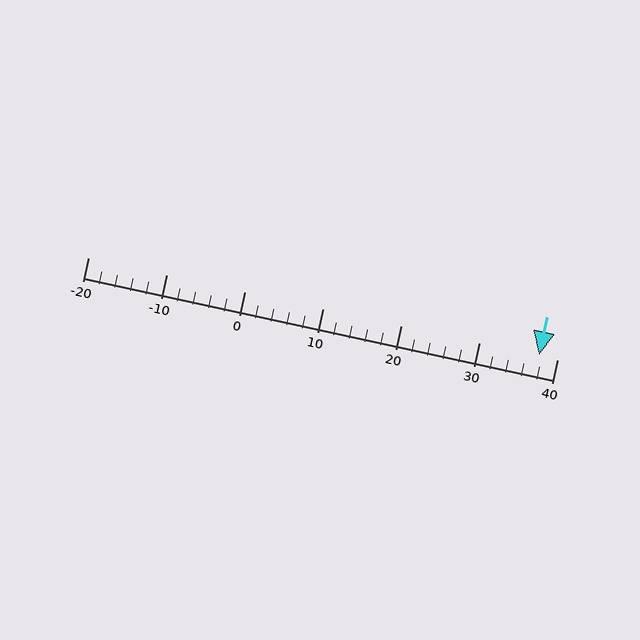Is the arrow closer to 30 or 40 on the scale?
The arrow is closer to 40.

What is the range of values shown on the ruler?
The ruler shows values from -20 to 40.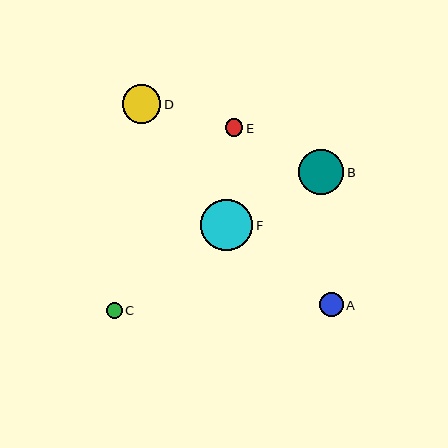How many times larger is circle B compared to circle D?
Circle B is approximately 1.2 times the size of circle D.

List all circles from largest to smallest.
From largest to smallest: F, B, D, A, E, C.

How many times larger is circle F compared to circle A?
Circle F is approximately 2.2 times the size of circle A.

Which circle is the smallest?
Circle C is the smallest with a size of approximately 16 pixels.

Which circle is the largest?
Circle F is the largest with a size of approximately 52 pixels.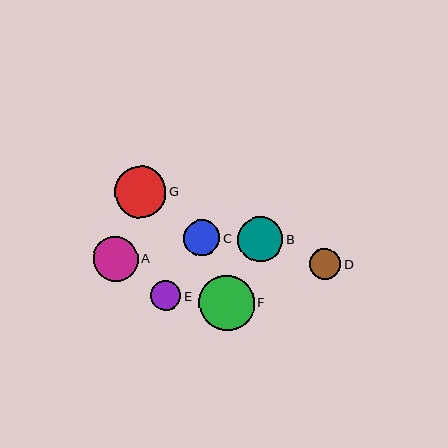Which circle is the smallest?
Circle E is the smallest with a size of approximately 30 pixels.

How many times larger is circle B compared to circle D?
Circle B is approximately 1.5 times the size of circle D.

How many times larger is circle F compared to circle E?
Circle F is approximately 1.9 times the size of circle E.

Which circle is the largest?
Circle F is the largest with a size of approximately 55 pixels.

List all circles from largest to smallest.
From largest to smallest: F, G, B, A, C, D, E.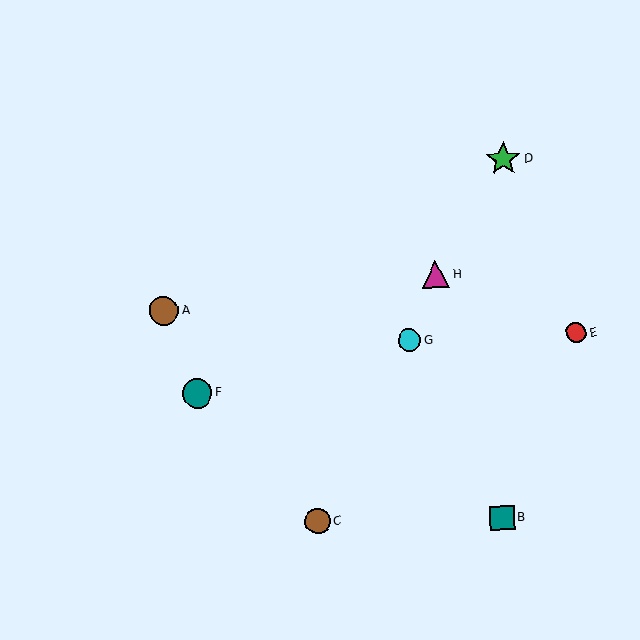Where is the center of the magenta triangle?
The center of the magenta triangle is at (436, 274).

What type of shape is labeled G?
Shape G is a cyan circle.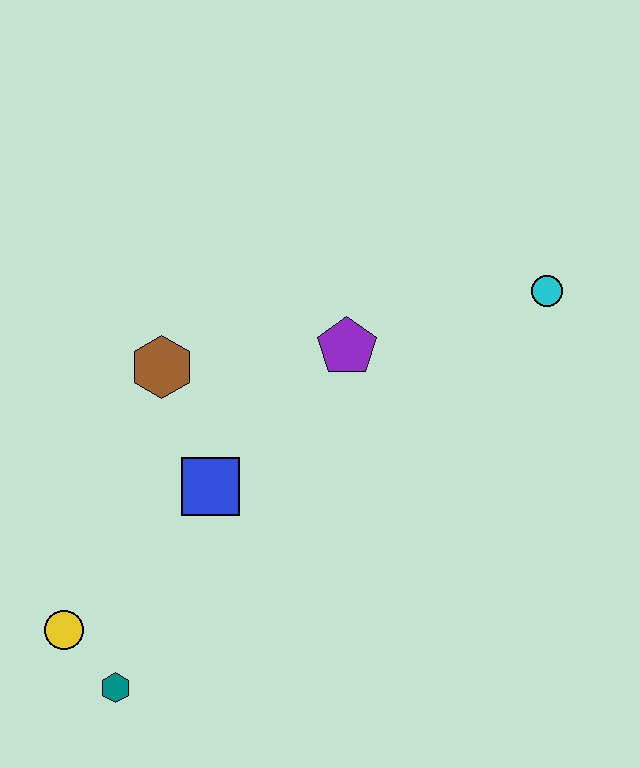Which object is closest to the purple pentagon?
The brown hexagon is closest to the purple pentagon.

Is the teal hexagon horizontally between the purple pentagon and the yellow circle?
Yes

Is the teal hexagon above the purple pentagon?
No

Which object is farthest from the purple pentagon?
The teal hexagon is farthest from the purple pentagon.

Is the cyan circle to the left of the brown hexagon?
No